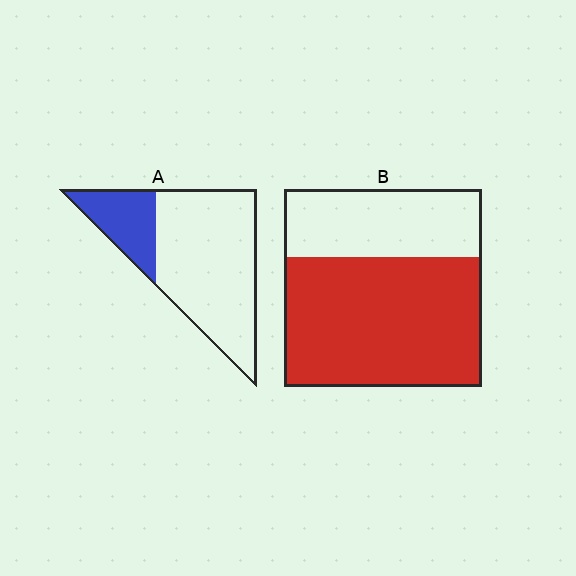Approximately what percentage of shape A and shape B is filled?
A is approximately 25% and B is approximately 65%.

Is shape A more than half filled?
No.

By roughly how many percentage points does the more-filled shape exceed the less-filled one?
By roughly 40 percentage points (B over A).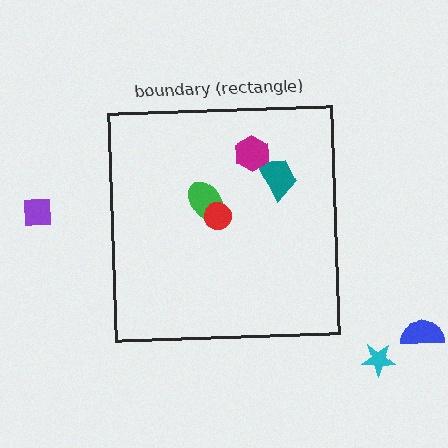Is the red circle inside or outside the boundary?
Inside.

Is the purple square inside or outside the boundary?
Outside.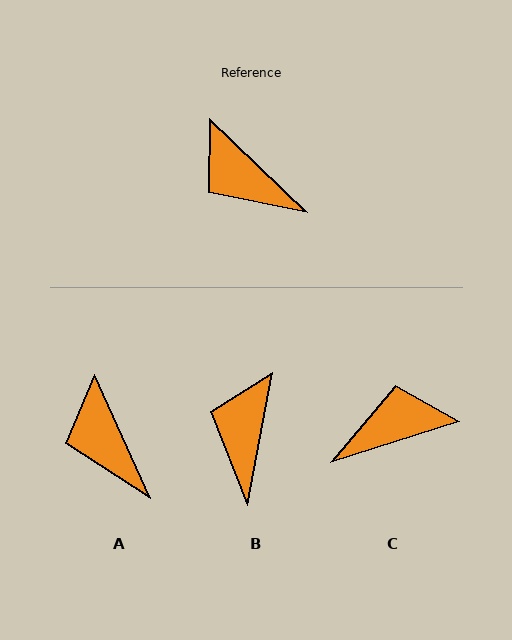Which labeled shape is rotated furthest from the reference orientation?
C, about 118 degrees away.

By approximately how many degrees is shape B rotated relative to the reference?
Approximately 57 degrees clockwise.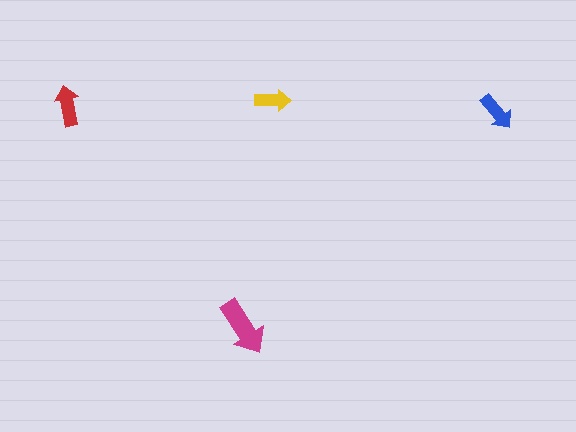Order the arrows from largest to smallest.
the magenta one, the red one, the blue one, the yellow one.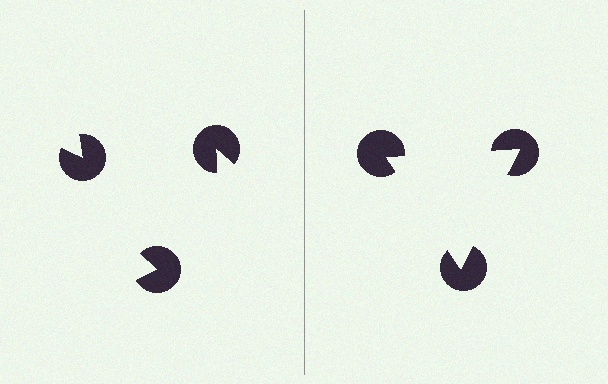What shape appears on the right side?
An illusory triangle.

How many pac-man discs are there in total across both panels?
6 — 3 on each side.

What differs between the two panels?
The pac-man discs are positioned identically on both sides; only the wedge orientations differ. On the right they align to a triangle; on the left they are misaligned.